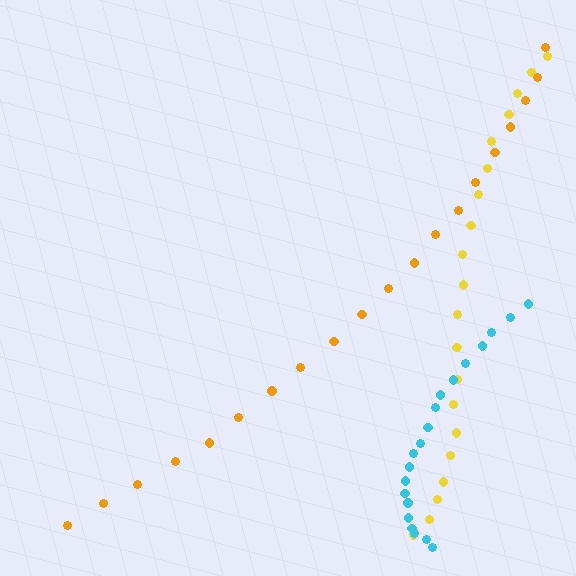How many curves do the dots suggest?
There are 3 distinct paths.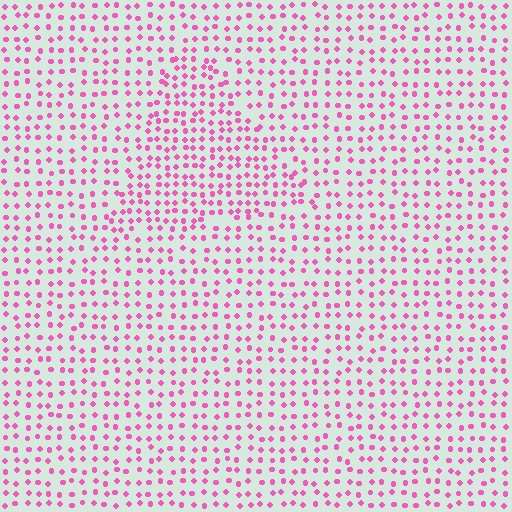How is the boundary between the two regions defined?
The boundary is defined by a change in element density (approximately 1.5x ratio). All elements are the same color, size, and shape.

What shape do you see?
I see a triangle.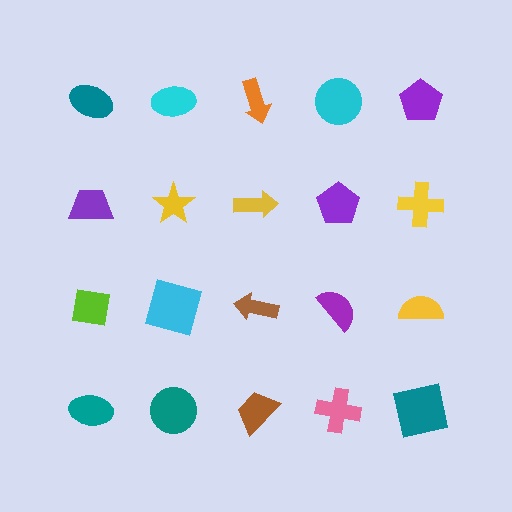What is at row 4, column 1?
A teal ellipse.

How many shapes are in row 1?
5 shapes.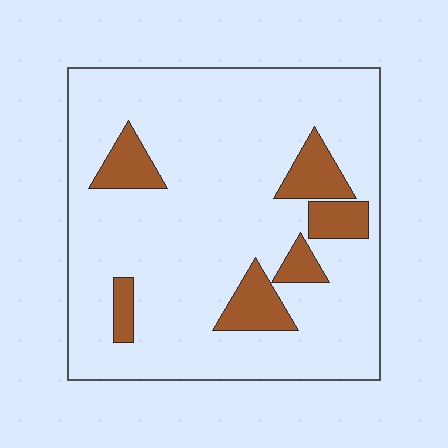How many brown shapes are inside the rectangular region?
6.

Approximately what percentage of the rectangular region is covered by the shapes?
Approximately 15%.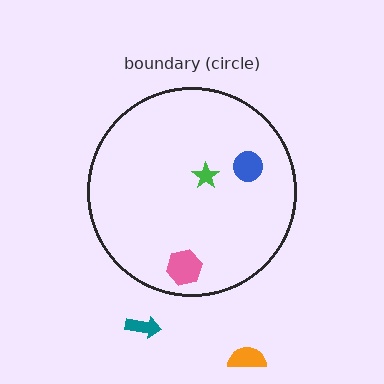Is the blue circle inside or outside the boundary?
Inside.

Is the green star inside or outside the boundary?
Inside.